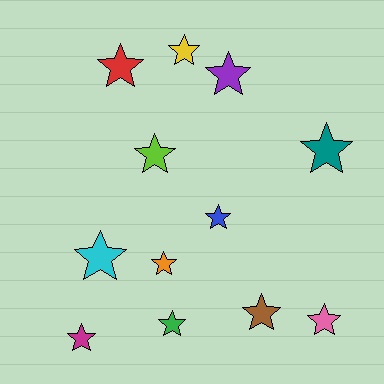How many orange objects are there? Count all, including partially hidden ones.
There is 1 orange object.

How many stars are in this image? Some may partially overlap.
There are 12 stars.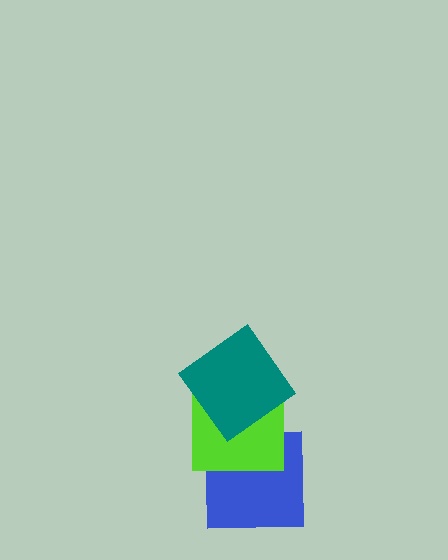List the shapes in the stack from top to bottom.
From top to bottom: the teal diamond, the lime square, the blue square.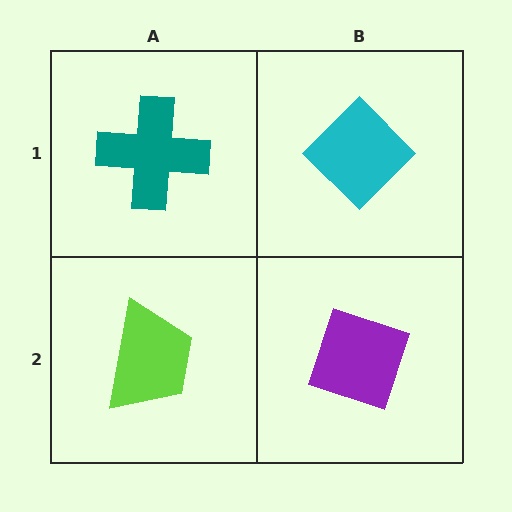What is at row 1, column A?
A teal cross.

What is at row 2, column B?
A purple diamond.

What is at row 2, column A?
A lime trapezoid.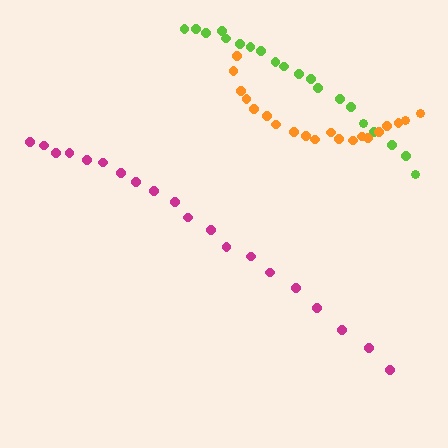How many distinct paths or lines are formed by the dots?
There are 3 distinct paths.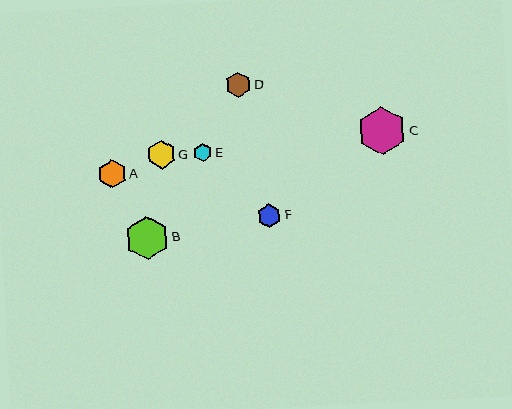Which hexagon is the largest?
Hexagon C is the largest with a size of approximately 48 pixels.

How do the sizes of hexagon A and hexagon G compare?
Hexagon A and hexagon G are approximately the same size.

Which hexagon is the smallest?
Hexagon E is the smallest with a size of approximately 18 pixels.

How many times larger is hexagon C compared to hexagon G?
Hexagon C is approximately 1.7 times the size of hexagon G.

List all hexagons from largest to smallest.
From largest to smallest: C, B, A, G, D, F, E.